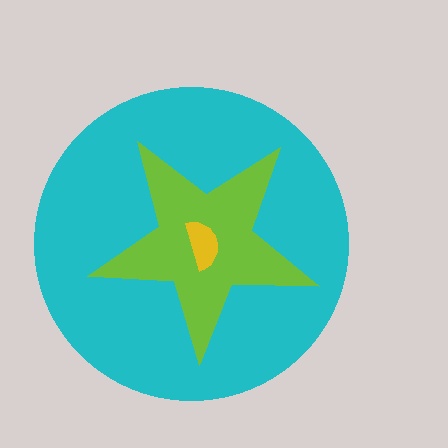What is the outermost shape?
The cyan circle.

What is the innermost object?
The yellow semicircle.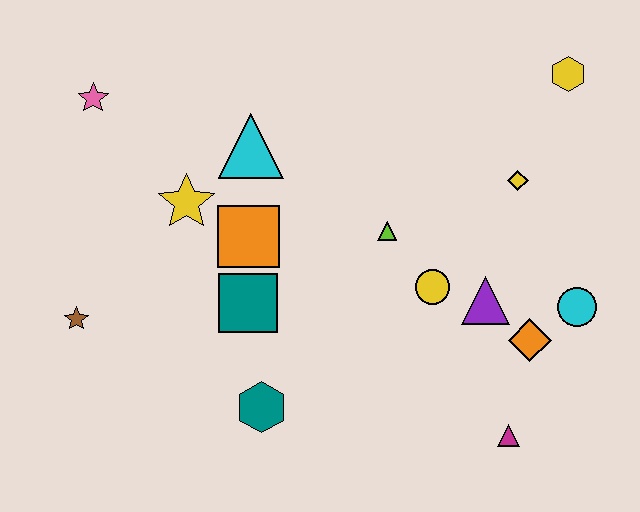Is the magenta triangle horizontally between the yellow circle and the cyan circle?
Yes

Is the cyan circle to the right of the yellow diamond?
Yes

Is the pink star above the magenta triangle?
Yes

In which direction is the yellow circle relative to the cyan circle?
The yellow circle is to the left of the cyan circle.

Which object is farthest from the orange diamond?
The pink star is farthest from the orange diamond.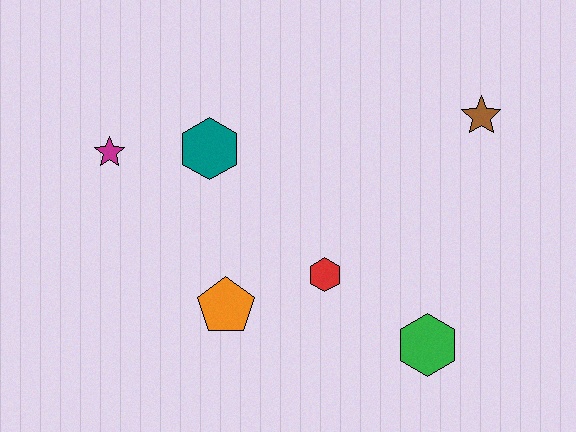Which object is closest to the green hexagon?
The red hexagon is closest to the green hexagon.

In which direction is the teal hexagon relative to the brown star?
The teal hexagon is to the left of the brown star.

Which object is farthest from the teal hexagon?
The green hexagon is farthest from the teal hexagon.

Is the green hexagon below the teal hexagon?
Yes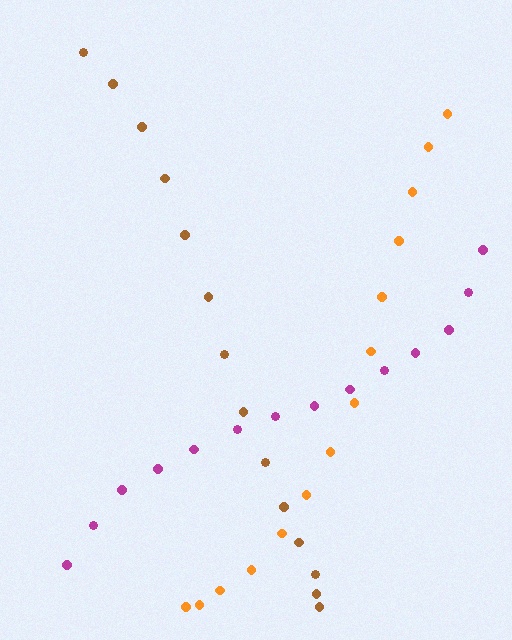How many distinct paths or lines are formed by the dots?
There are 3 distinct paths.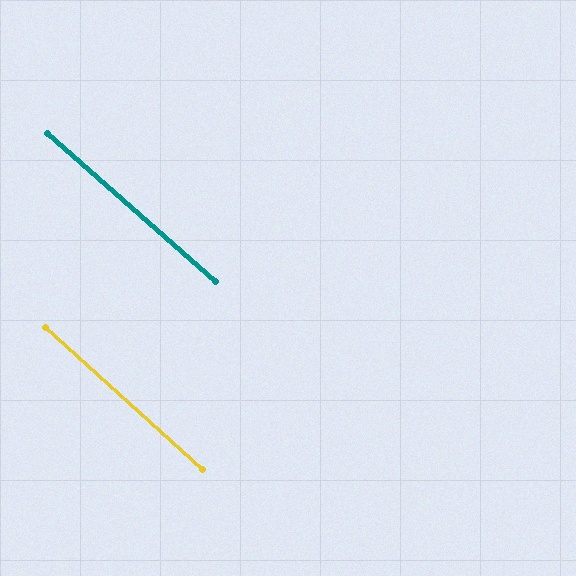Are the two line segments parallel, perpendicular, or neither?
Parallel — their directions differ by only 0.4°.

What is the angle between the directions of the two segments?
Approximately 0 degrees.